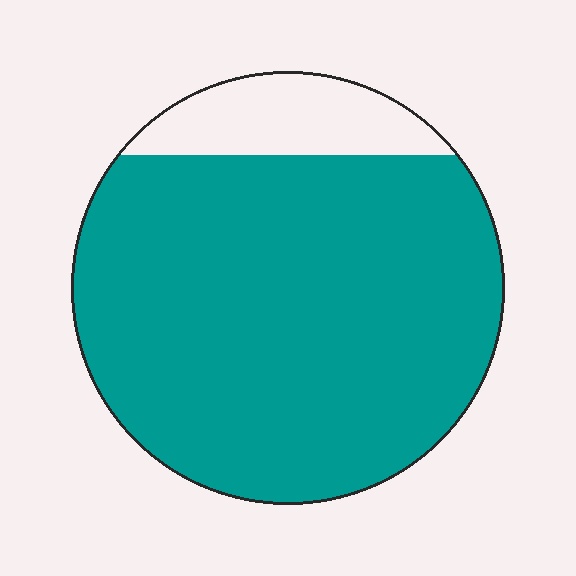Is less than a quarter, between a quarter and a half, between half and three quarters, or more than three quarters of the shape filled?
More than three quarters.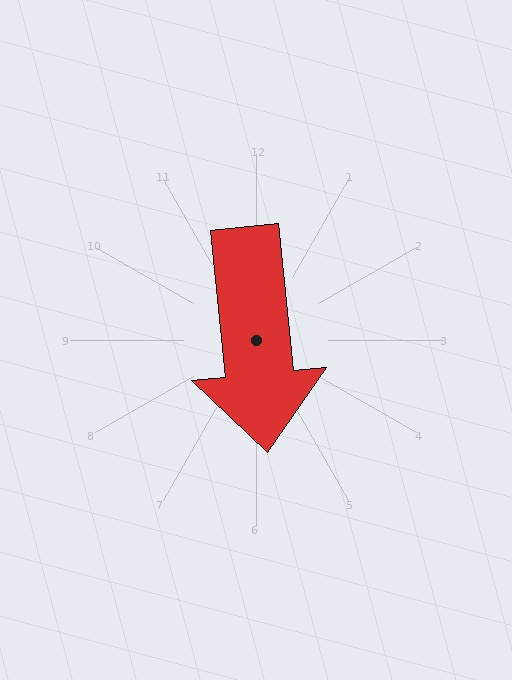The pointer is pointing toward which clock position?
Roughly 6 o'clock.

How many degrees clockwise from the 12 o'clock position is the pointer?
Approximately 174 degrees.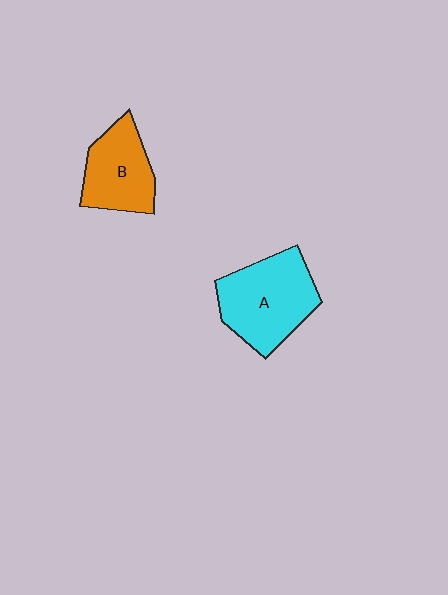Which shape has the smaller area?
Shape B (orange).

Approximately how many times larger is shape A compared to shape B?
Approximately 1.4 times.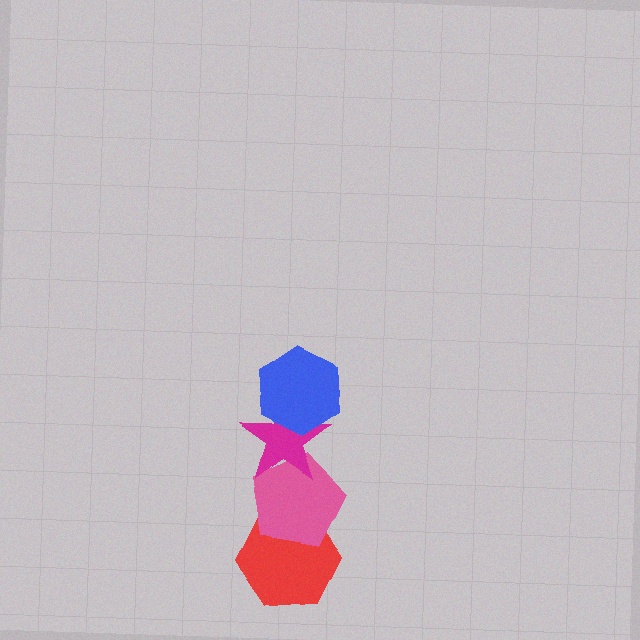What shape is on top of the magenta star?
The blue hexagon is on top of the magenta star.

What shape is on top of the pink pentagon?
The magenta star is on top of the pink pentagon.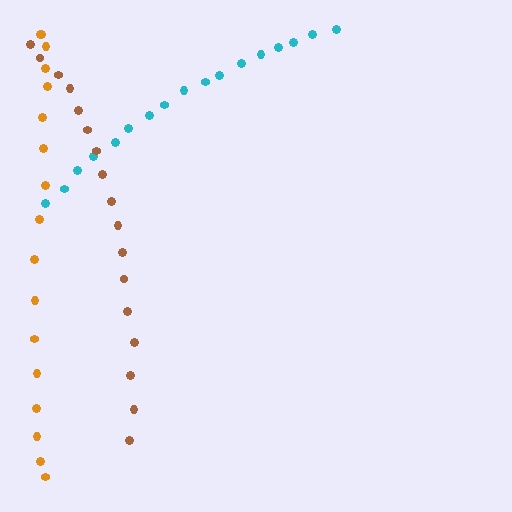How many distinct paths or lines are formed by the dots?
There are 3 distinct paths.